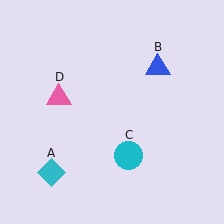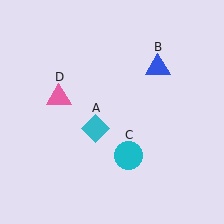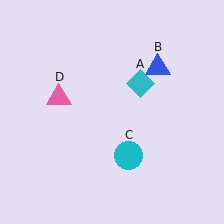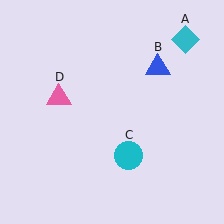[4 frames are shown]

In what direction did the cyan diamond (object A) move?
The cyan diamond (object A) moved up and to the right.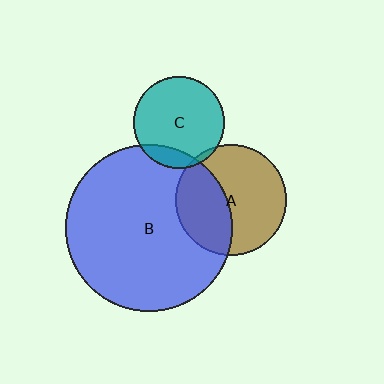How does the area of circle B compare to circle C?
Approximately 3.3 times.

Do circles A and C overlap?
Yes.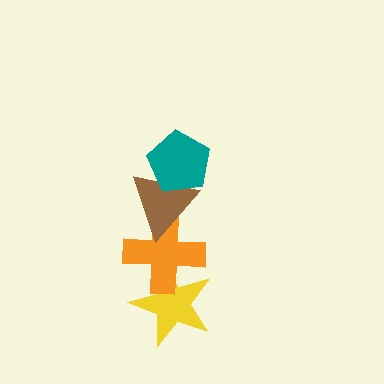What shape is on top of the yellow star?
The orange cross is on top of the yellow star.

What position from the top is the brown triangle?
The brown triangle is 2nd from the top.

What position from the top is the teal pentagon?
The teal pentagon is 1st from the top.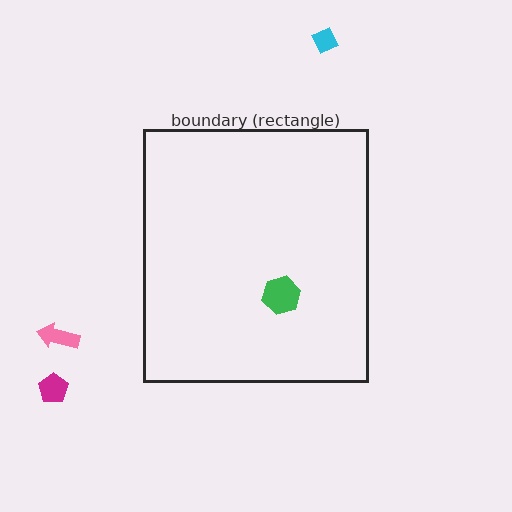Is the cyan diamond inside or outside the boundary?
Outside.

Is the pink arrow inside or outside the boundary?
Outside.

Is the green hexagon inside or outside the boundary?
Inside.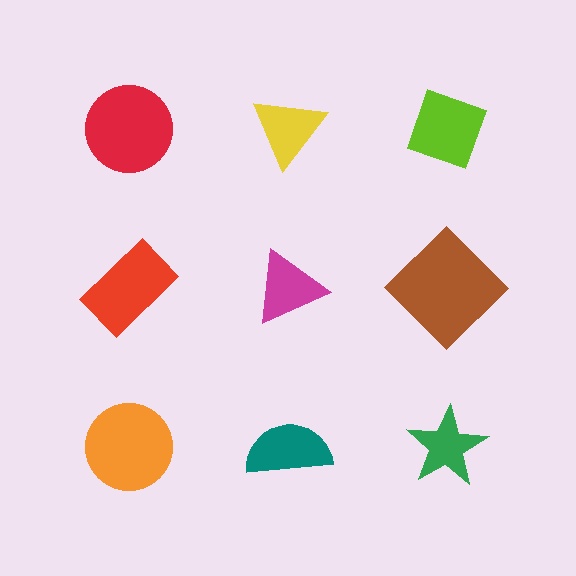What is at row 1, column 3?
A lime diamond.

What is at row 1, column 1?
A red circle.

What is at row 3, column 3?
A green star.